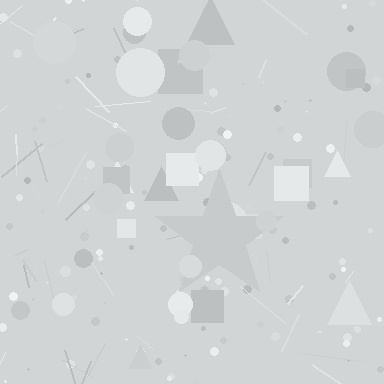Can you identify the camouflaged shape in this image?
The camouflaged shape is a star.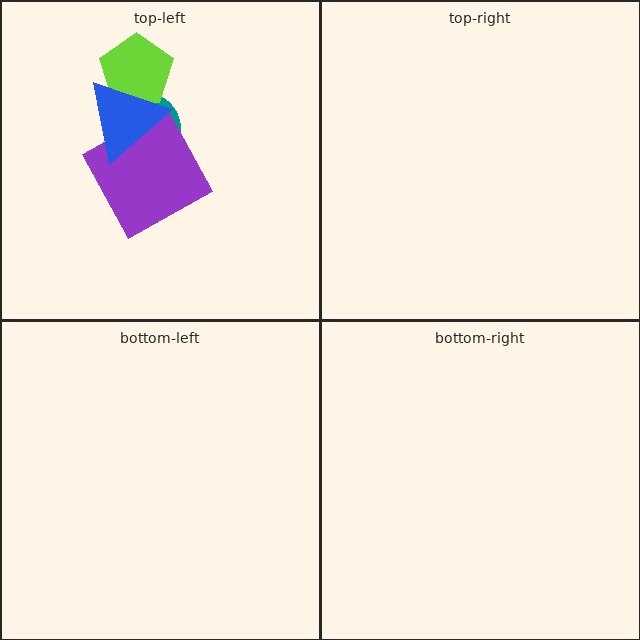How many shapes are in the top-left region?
4.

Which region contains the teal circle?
The top-left region.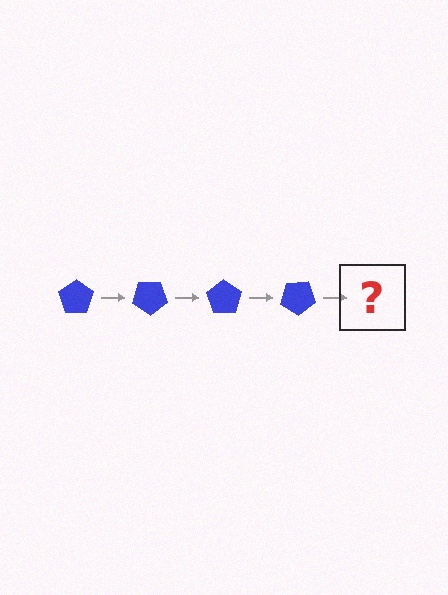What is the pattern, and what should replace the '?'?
The pattern is that the pentagon rotates 35 degrees each step. The '?' should be a blue pentagon rotated 140 degrees.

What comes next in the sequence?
The next element should be a blue pentagon rotated 140 degrees.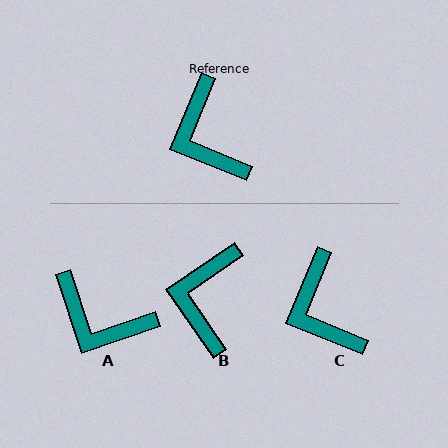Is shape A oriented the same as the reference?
No, it is off by about 41 degrees.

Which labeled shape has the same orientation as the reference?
C.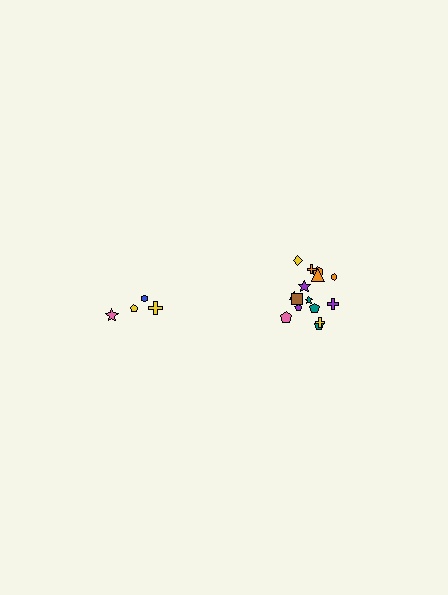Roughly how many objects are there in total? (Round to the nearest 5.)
Roughly 20 objects in total.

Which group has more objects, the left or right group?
The right group.